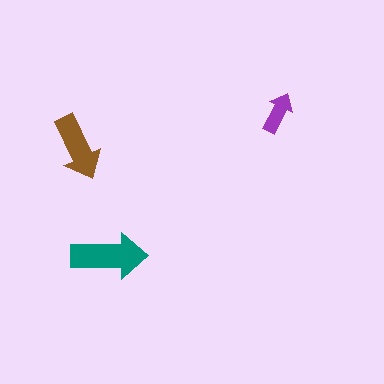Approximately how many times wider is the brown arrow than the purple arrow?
About 1.5 times wider.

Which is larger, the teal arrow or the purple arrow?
The teal one.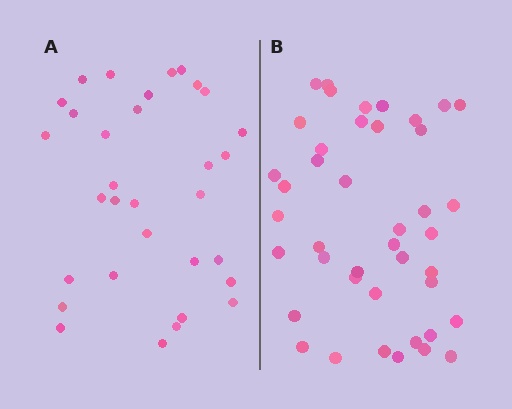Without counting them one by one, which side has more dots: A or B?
Region B (the right region) has more dots.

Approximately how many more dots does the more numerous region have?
Region B has roughly 10 or so more dots than region A.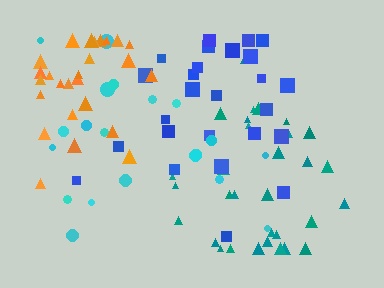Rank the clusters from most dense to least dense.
orange, teal, blue, cyan.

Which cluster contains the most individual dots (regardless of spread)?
Teal (32).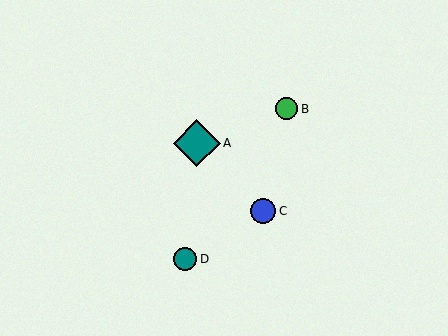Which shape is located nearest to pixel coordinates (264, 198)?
The blue circle (labeled C) at (263, 211) is nearest to that location.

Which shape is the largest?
The teal diamond (labeled A) is the largest.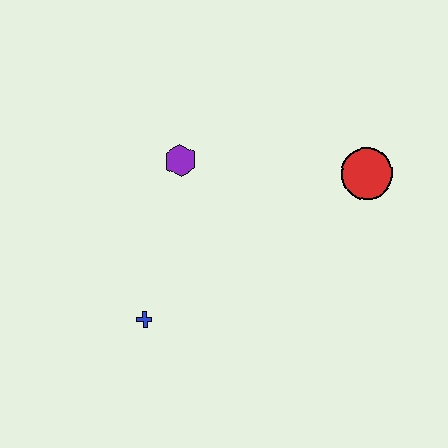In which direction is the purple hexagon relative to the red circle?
The purple hexagon is to the left of the red circle.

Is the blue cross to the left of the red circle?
Yes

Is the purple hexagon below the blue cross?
No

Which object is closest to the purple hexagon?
The blue cross is closest to the purple hexagon.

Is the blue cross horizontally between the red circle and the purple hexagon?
No